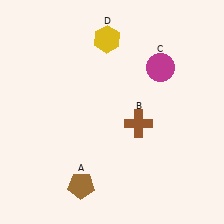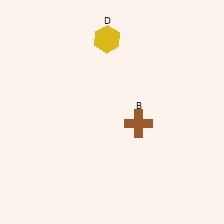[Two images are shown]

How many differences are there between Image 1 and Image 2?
There are 2 differences between the two images.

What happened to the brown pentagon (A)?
The brown pentagon (A) was removed in Image 2. It was in the bottom-left area of Image 1.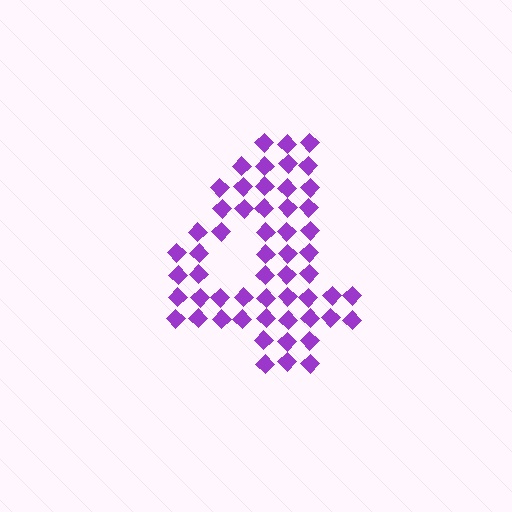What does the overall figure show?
The overall figure shows the digit 4.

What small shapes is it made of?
It is made of small diamonds.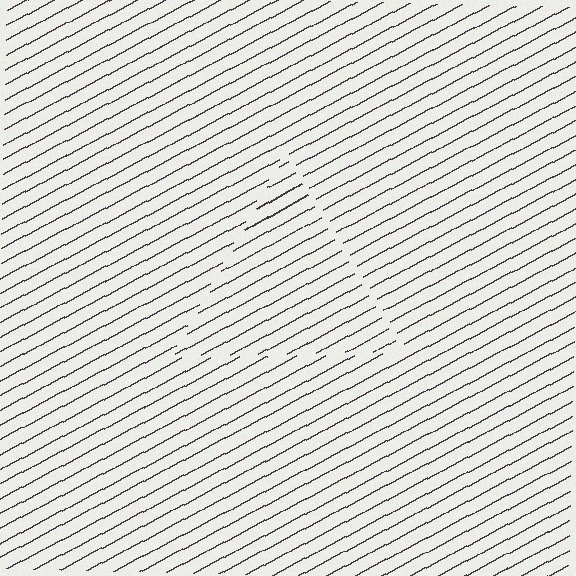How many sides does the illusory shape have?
3 sides — the line-ends trace a triangle.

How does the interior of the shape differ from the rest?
The interior of the shape contains the same grating, shifted by half a period — the contour is defined by the phase discontinuity where line-ends from the inner and outer gratings abut.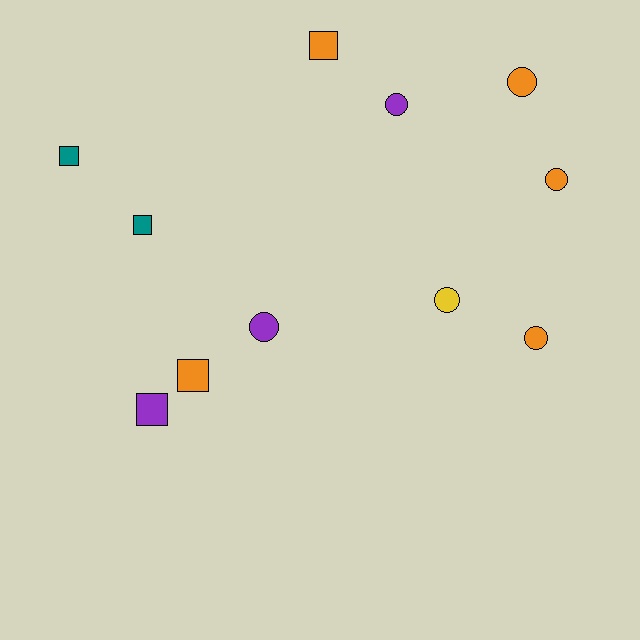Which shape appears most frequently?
Circle, with 6 objects.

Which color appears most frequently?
Orange, with 5 objects.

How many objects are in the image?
There are 11 objects.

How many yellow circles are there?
There is 1 yellow circle.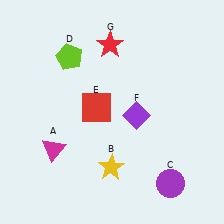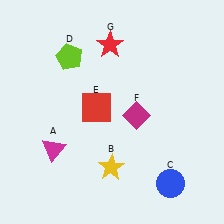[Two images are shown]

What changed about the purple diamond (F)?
In Image 1, F is purple. In Image 2, it changed to magenta.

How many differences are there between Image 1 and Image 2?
There are 2 differences between the two images.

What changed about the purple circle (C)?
In Image 1, C is purple. In Image 2, it changed to blue.